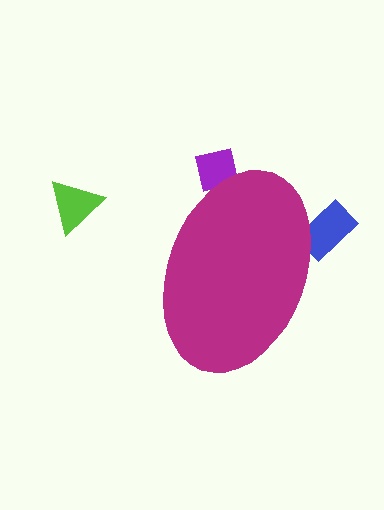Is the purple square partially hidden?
Yes, the purple square is partially hidden behind the magenta ellipse.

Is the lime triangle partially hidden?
No, the lime triangle is fully visible.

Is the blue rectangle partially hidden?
Yes, the blue rectangle is partially hidden behind the magenta ellipse.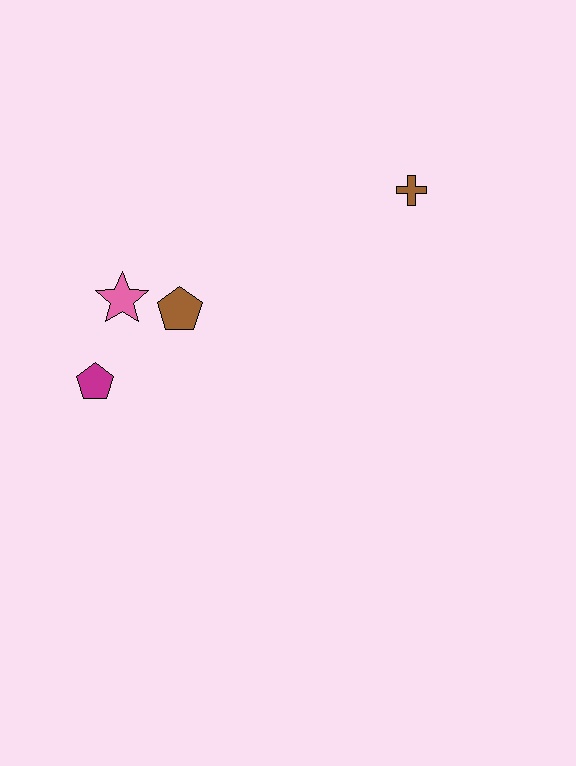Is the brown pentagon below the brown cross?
Yes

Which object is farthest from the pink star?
The brown cross is farthest from the pink star.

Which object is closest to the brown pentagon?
The pink star is closest to the brown pentagon.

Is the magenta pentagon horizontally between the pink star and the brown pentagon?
No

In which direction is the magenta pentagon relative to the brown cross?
The magenta pentagon is to the left of the brown cross.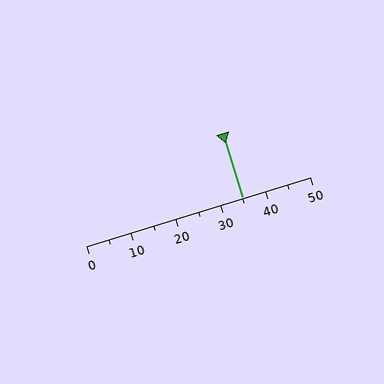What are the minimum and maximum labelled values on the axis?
The axis runs from 0 to 50.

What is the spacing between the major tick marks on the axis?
The major ticks are spaced 10 apart.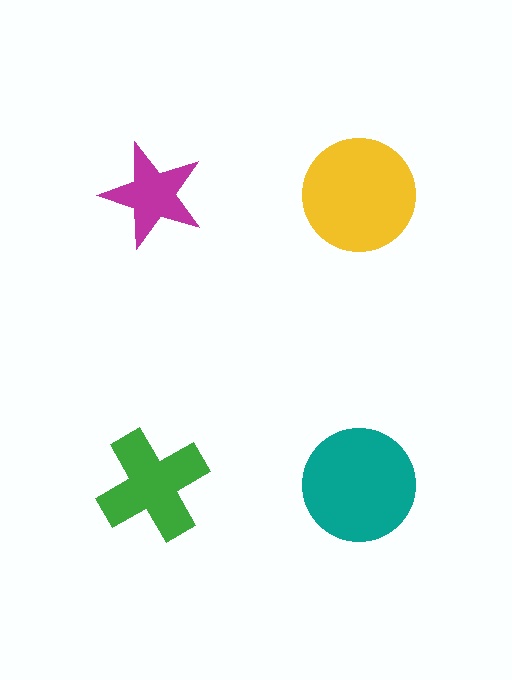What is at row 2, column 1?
A green cross.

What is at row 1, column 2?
A yellow circle.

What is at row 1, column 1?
A magenta star.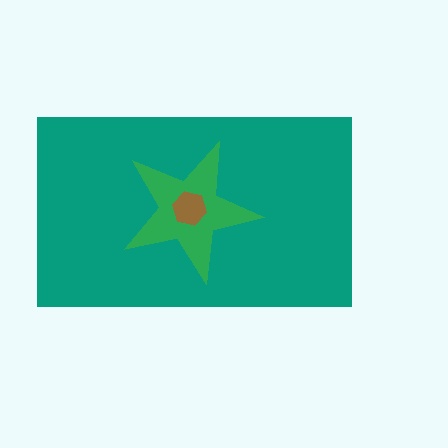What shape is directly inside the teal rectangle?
The green star.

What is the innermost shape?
The brown hexagon.